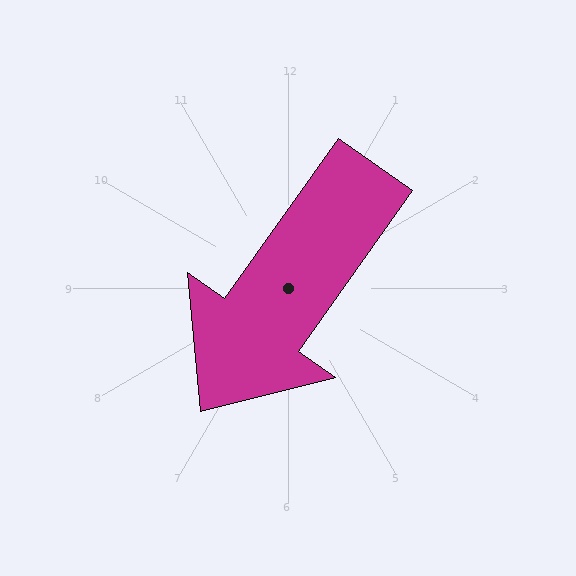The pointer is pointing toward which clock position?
Roughly 7 o'clock.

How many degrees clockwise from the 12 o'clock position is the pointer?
Approximately 215 degrees.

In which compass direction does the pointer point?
Southwest.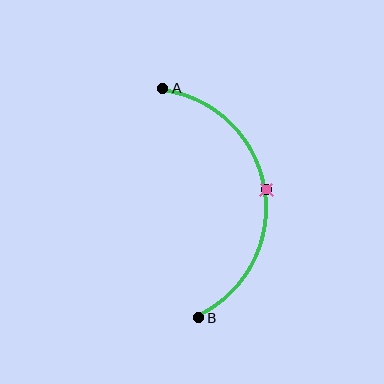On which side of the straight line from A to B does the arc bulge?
The arc bulges to the right of the straight line connecting A and B.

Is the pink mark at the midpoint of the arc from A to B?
Yes. The pink mark lies on the arc at equal arc-length from both A and B — it is the arc midpoint.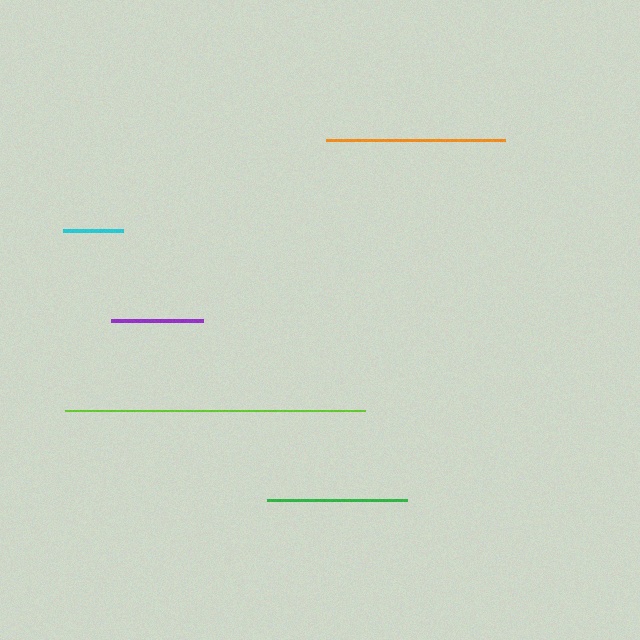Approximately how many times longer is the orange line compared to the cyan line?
The orange line is approximately 3.0 times the length of the cyan line.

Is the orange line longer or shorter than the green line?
The orange line is longer than the green line.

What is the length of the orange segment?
The orange segment is approximately 179 pixels long.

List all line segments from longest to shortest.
From longest to shortest: lime, orange, green, purple, cyan.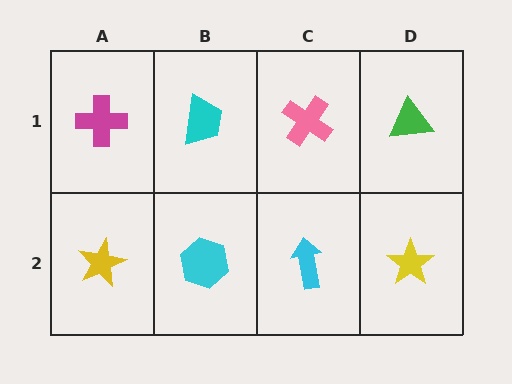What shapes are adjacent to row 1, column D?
A yellow star (row 2, column D), a pink cross (row 1, column C).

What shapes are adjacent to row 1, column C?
A cyan arrow (row 2, column C), a cyan trapezoid (row 1, column B), a green triangle (row 1, column D).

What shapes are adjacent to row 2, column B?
A cyan trapezoid (row 1, column B), a yellow star (row 2, column A), a cyan arrow (row 2, column C).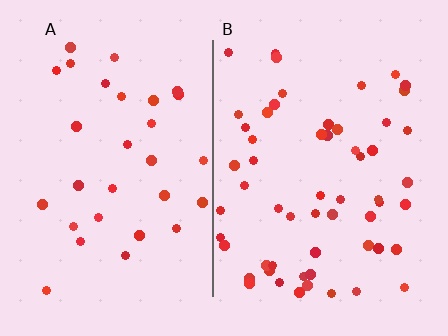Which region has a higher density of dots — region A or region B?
B (the right).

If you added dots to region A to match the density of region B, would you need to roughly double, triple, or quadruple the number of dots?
Approximately double.